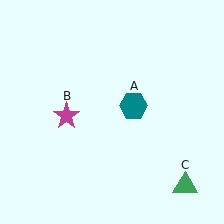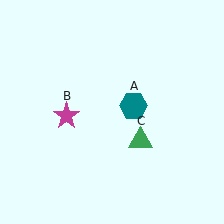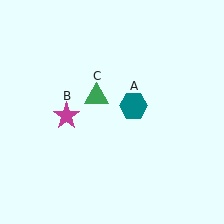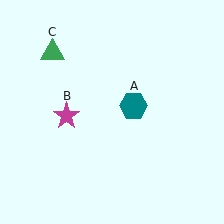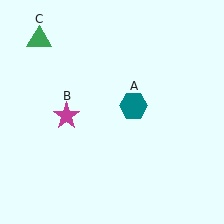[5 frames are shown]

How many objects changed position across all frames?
1 object changed position: green triangle (object C).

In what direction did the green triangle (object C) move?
The green triangle (object C) moved up and to the left.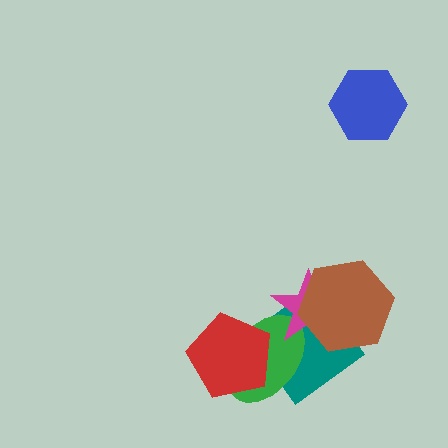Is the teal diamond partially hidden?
Yes, it is partially covered by another shape.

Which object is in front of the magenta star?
The brown hexagon is in front of the magenta star.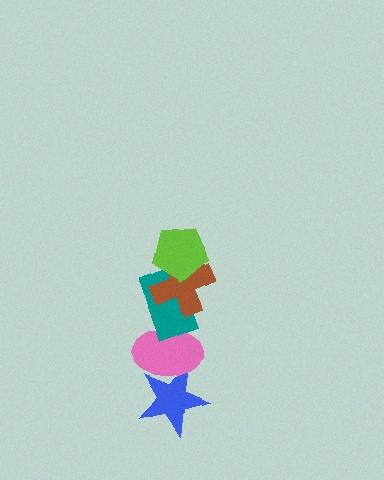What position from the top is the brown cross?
The brown cross is 2nd from the top.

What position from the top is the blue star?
The blue star is 5th from the top.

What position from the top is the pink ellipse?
The pink ellipse is 4th from the top.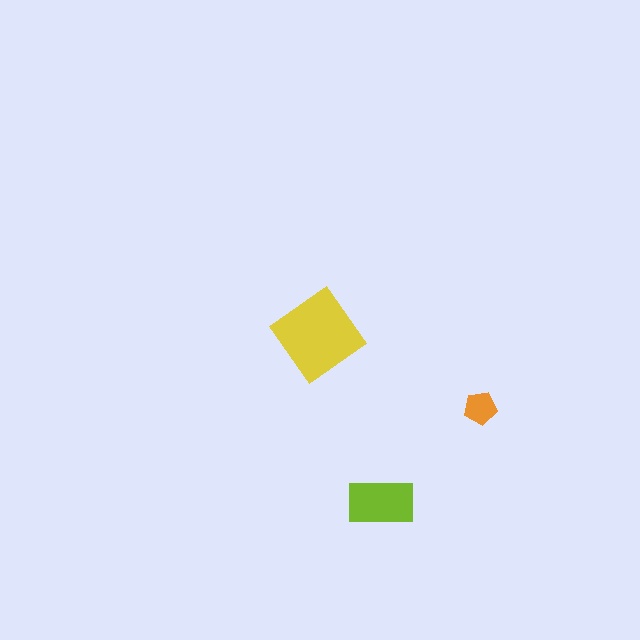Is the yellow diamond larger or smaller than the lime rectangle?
Larger.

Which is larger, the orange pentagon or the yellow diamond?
The yellow diamond.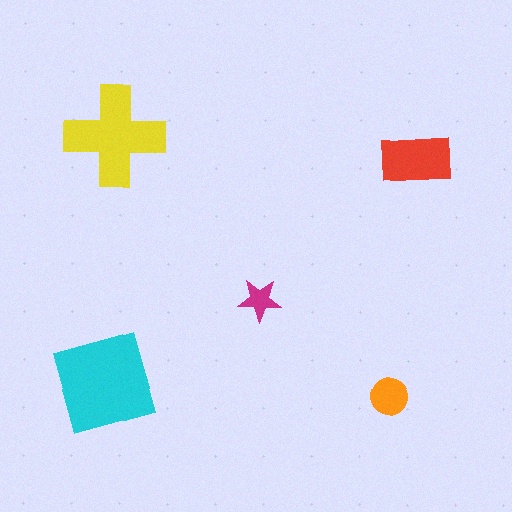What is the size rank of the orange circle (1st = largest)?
4th.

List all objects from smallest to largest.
The magenta star, the orange circle, the red rectangle, the yellow cross, the cyan square.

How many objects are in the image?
There are 5 objects in the image.